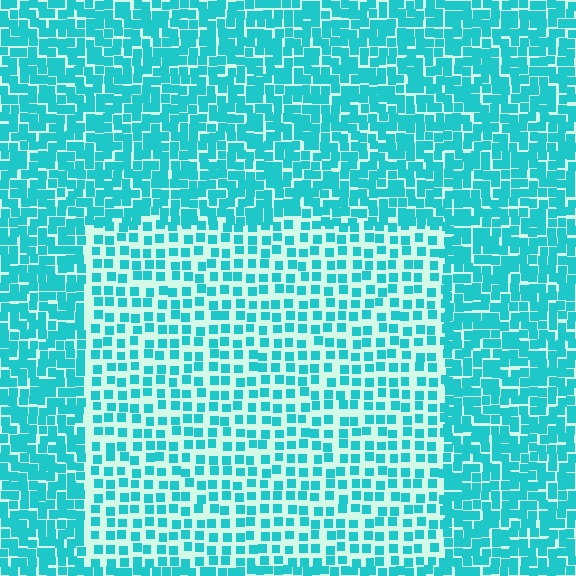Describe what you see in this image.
The image contains small cyan elements arranged at two different densities. A rectangle-shaped region is visible where the elements are less densely packed than the surrounding area.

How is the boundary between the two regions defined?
The boundary is defined by a change in element density (approximately 1.9x ratio). All elements are the same color, size, and shape.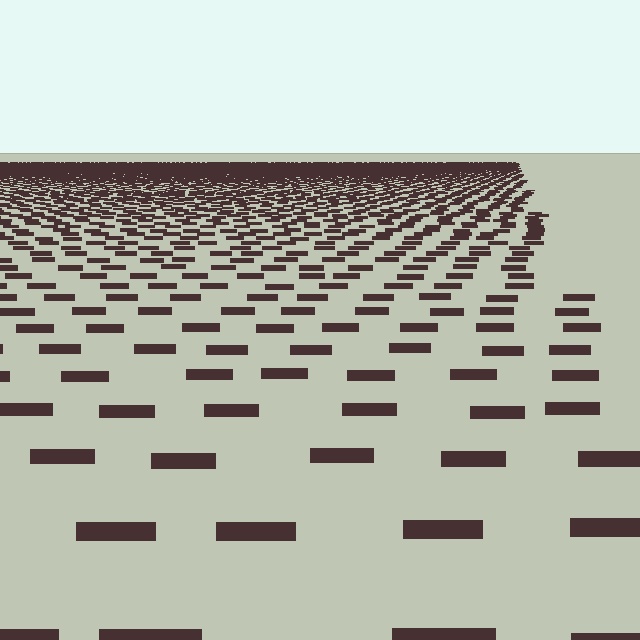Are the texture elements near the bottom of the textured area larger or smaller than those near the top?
Larger. Near the bottom, elements are closer to the viewer and appear at a bigger on-screen size.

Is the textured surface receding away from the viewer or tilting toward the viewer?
The surface is receding away from the viewer. Texture elements get smaller and denser toward the top.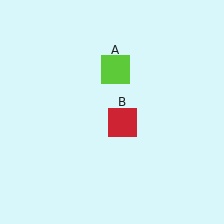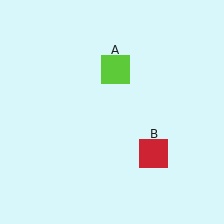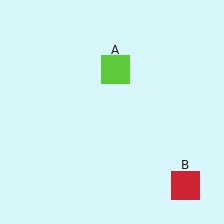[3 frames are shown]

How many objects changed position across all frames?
1 object changed position: red square (object B).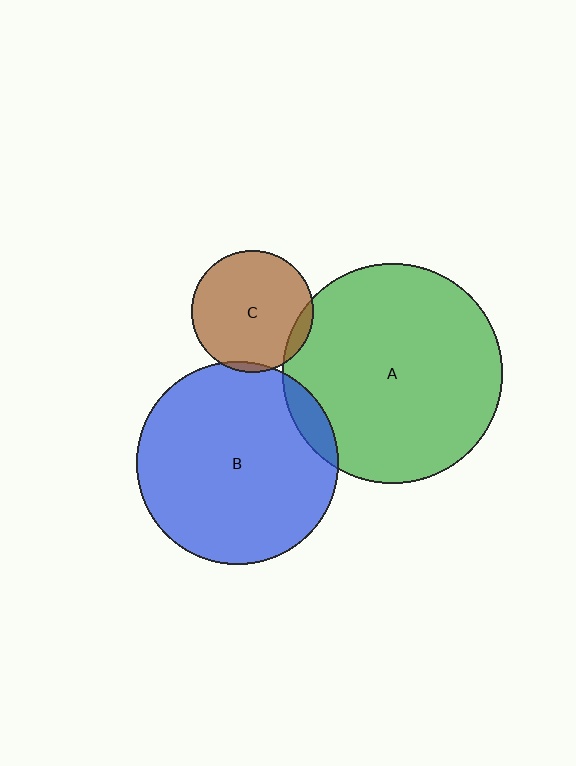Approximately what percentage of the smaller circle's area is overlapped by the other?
Approximately 5%.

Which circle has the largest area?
Circle A (green).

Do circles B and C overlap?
Yes.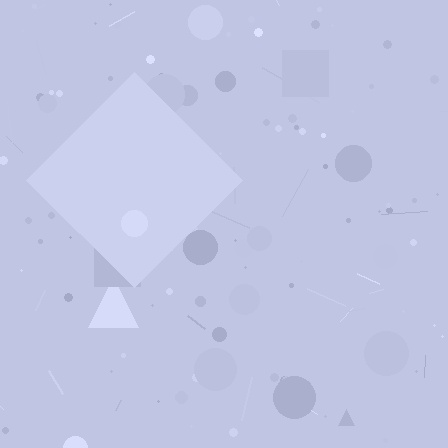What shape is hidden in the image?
A diamond is hidden in the image.